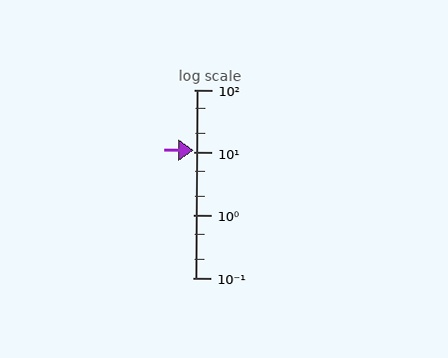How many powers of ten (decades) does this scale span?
The scale spans 3 decades, from 0.1 to 100.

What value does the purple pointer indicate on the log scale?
The pointer indicates approximately 11.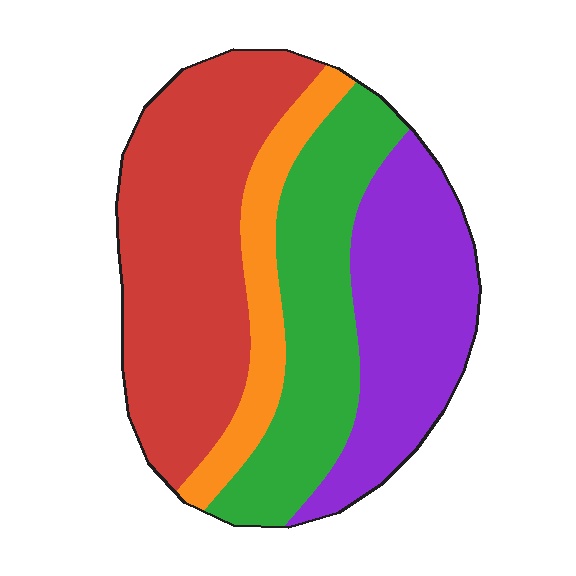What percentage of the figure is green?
Green takes up about one quarter (1/4) of the figure.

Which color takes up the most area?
Red, at roughly 35%.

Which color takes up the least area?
Orange, at roughly 10%.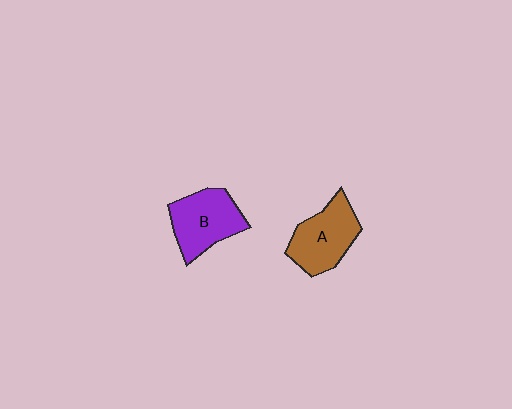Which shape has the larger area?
Shape B (purple).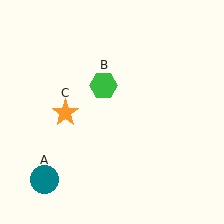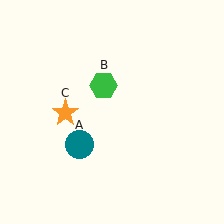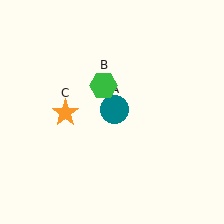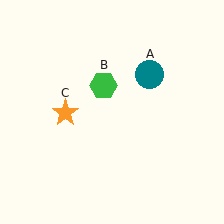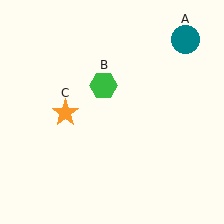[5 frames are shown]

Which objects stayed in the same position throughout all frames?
Green hexagon (object B) and orange star (object C) remained stationary.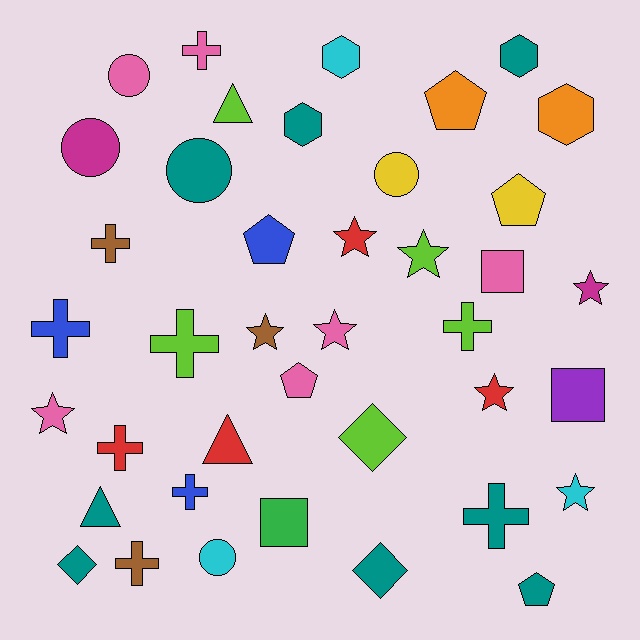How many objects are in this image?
There are 40 objects.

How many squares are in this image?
There are 3 squares.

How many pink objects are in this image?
There are 6 pink objects.